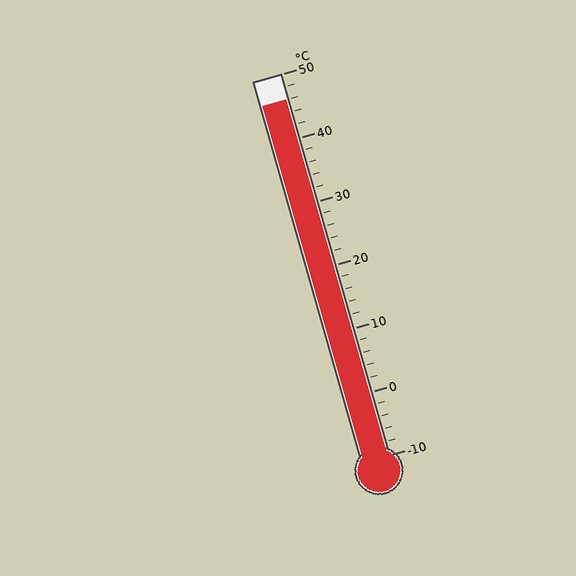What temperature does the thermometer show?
The thermometer shows approximately 46°C.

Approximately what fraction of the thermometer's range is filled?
The thermometer is filled to approximately 95% of its range.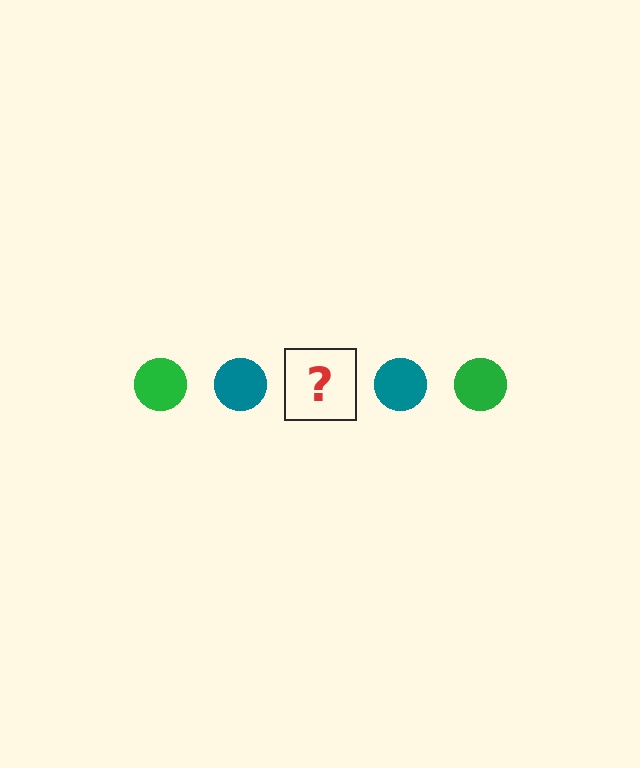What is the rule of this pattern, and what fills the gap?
The rule is that the pattern cycles through green, teal circles. The gap should be filled with a green circle.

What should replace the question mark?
The question mark should be replaced with a green circle.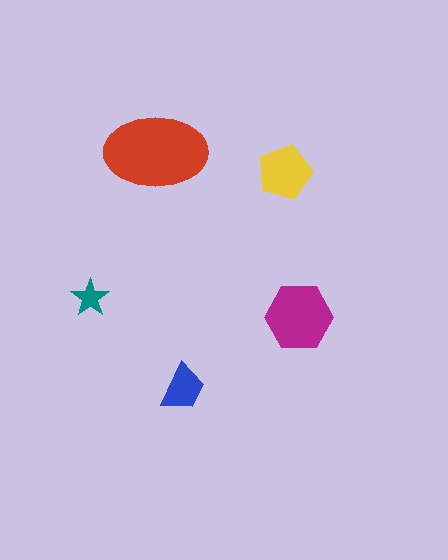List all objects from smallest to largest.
The teal star, the blue trapezoid, the yellow pentagon, the magenta hexagon, the red ellipse.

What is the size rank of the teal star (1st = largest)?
5th.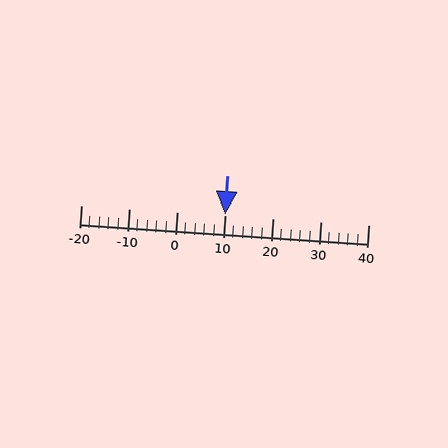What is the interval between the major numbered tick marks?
The major tick marks are spaced 10 units apart.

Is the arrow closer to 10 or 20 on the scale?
The arrow is closer to 10.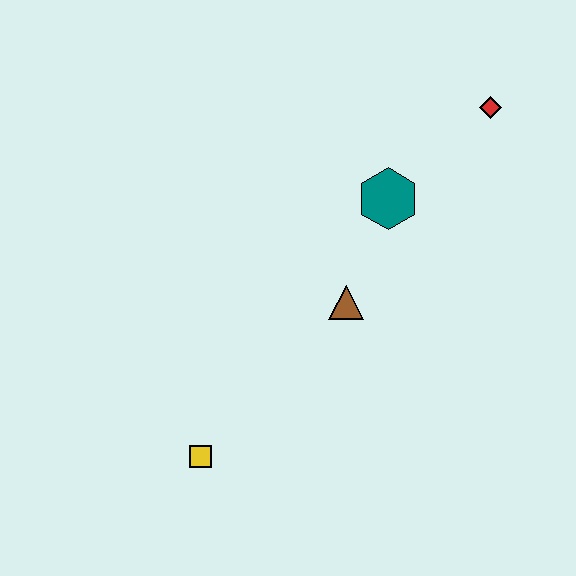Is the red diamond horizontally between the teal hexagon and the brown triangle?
No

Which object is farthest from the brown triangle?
The red diamond is farthest from the brown triangle.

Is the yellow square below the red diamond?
Yes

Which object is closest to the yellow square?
The brown triangle is closest to the yellow square.